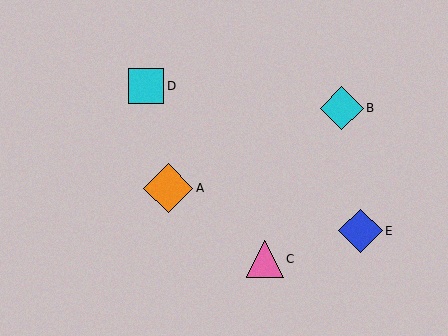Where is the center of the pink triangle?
The center of the pink triangle is at (265, 259).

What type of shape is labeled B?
Shape B is a cyan diamond.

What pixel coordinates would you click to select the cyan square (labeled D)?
Click at (146, 86) to select the cyan square D.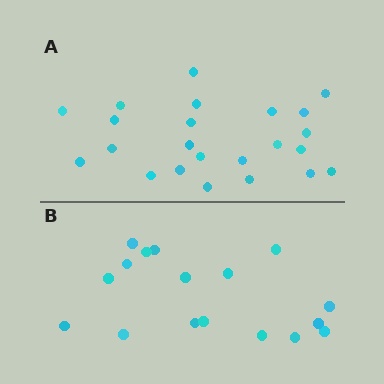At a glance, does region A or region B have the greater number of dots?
Region A (the top region) has more dots.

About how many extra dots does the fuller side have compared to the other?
Region A has about 6 more dots than region B.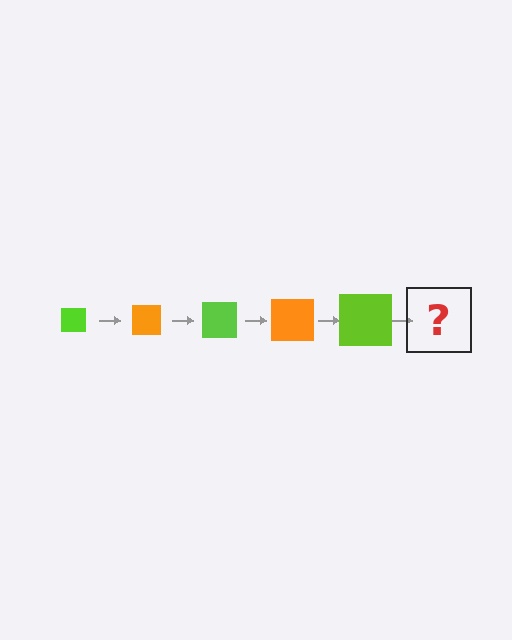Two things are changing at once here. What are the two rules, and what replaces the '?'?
The two rules are that the square grows larger each step and the color cycles through lime and orange. The '?' should be an orange square, larger than the previous one.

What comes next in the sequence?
The next element should be an orange square, larger than the previous one.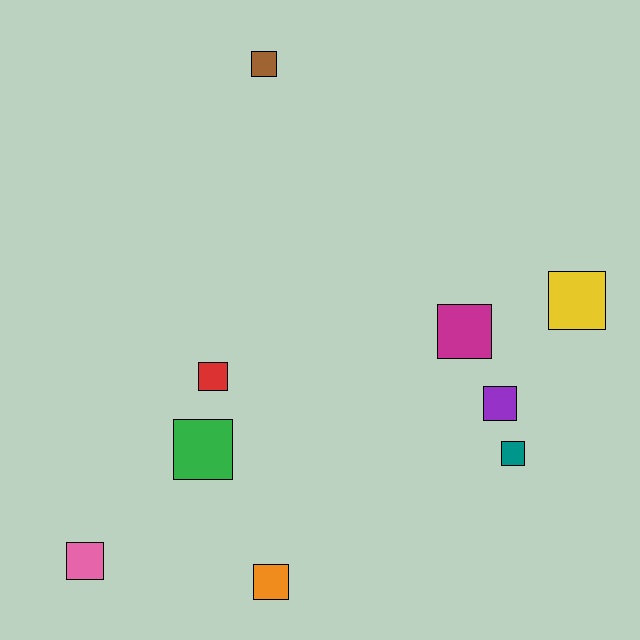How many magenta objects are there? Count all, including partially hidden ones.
There is 1 magenta object.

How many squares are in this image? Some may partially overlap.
There are 9 squares.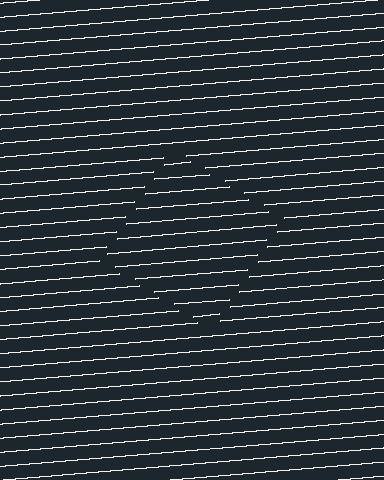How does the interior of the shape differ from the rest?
The interior of the shape contains the same grating, shifted by half a period — the contour is defined by the phase discontinuity where line-ends from the inner and outer gratings abut.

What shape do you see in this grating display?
An illusory square. The interior of the shape contains the same grating, shifted by half a period — the contour is defined by the phase discontinuity where line-ends from the inner and outer gratings abut.